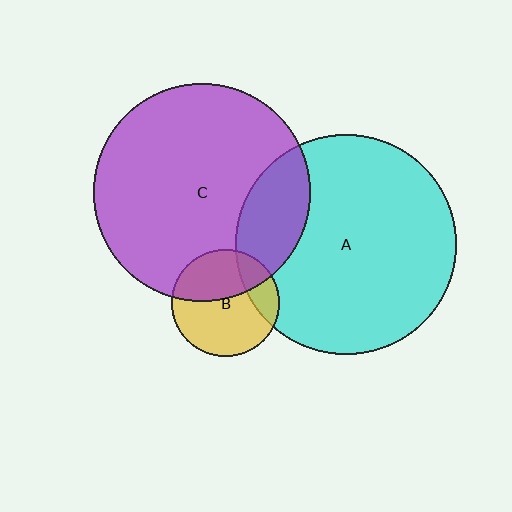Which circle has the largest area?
Circle A (cyan).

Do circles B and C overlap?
Yes.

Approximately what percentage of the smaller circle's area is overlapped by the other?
Approximately 40%.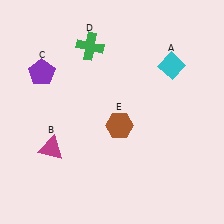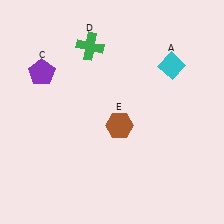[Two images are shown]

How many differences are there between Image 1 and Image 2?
There is 1 difference between the two images.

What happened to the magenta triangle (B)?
The magenta triangle (B) was removed in Image 2. It was in the bottom-left area of Image 1.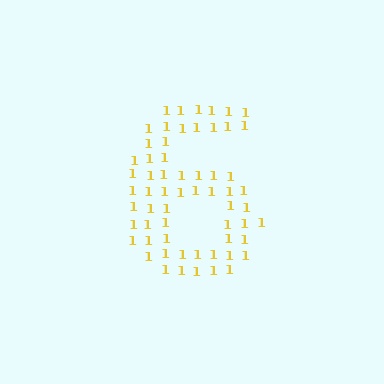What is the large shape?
The large shape is the digit 6.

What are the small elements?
The small elements are digit 1's.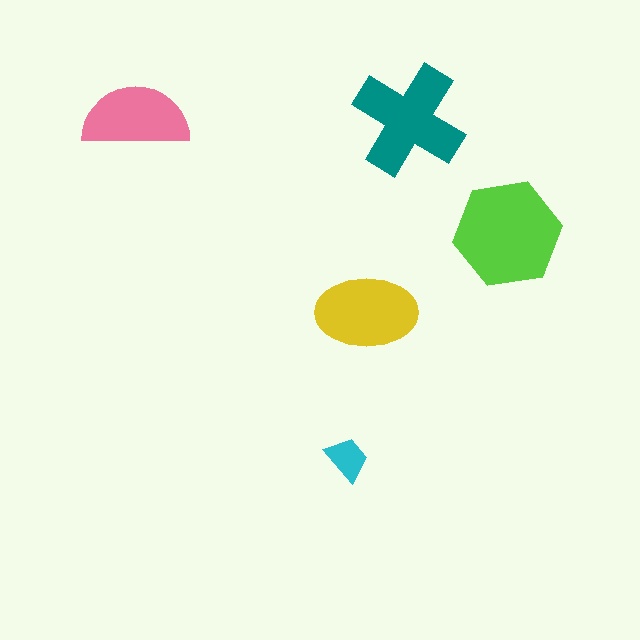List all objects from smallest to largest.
The cyan trapezoid, the pink semicircle, the yellow ellipse, the teal cross, the lime hexagon.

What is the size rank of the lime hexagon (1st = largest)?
1st.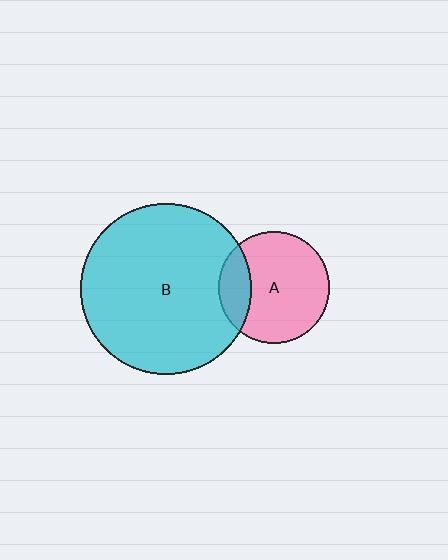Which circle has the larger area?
Circle B (cyan).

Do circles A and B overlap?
Yes.